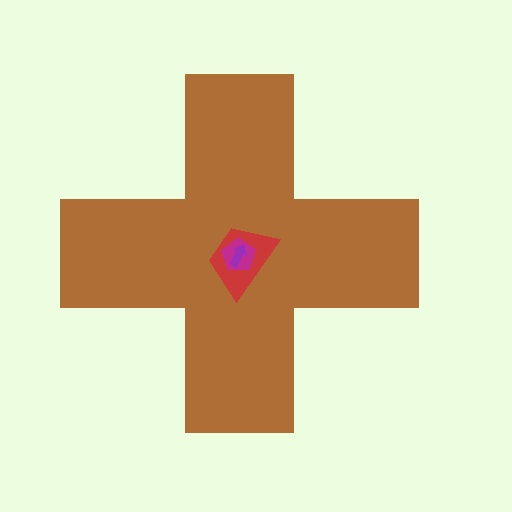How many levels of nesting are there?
4.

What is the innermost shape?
The purple arrow.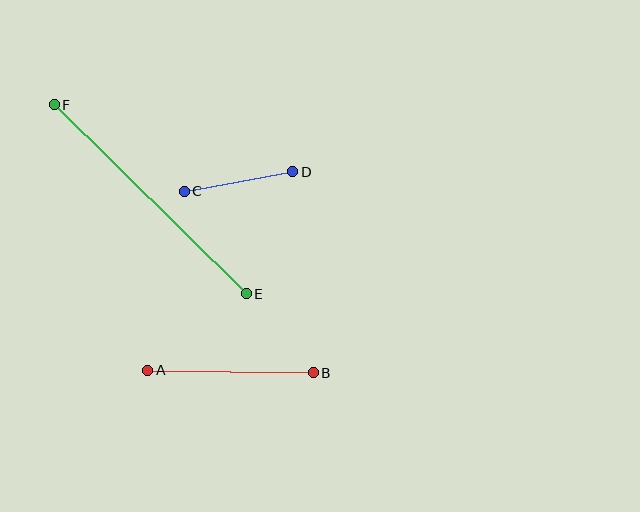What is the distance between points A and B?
The distance is approximately 165 pixels.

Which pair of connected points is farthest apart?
Points E and F are farthest apart.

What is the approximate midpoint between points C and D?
The midpoint is at approximately (239, 182) pixels.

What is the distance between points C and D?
The distance is approximately 110 pixels.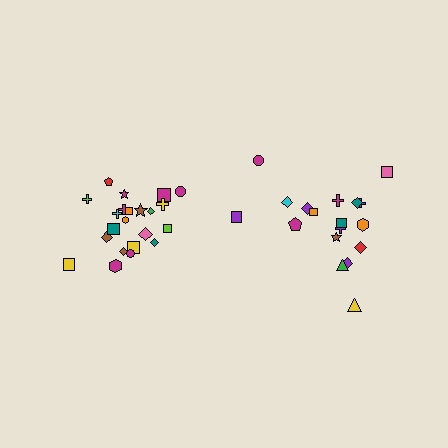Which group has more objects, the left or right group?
The left group.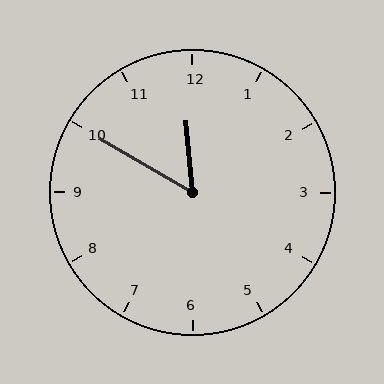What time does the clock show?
11:50.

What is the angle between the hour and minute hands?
Approximately 55 degrees.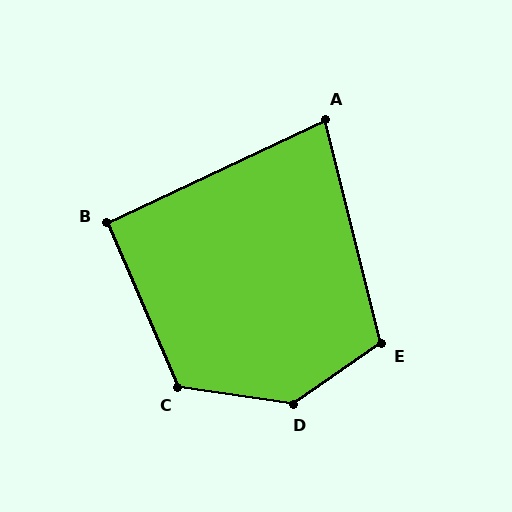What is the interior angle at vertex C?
Approximately 122 degrees (obtuse).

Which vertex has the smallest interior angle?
A, at approximately 79 degrees.